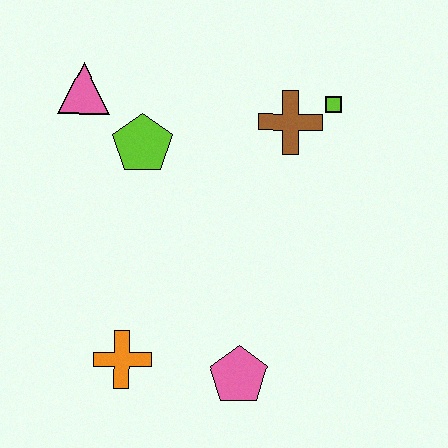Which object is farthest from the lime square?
The orange cross is farthest from the lime square.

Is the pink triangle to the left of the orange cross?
Yes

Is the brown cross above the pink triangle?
No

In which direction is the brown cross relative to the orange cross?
The brown cross is above the orange cross.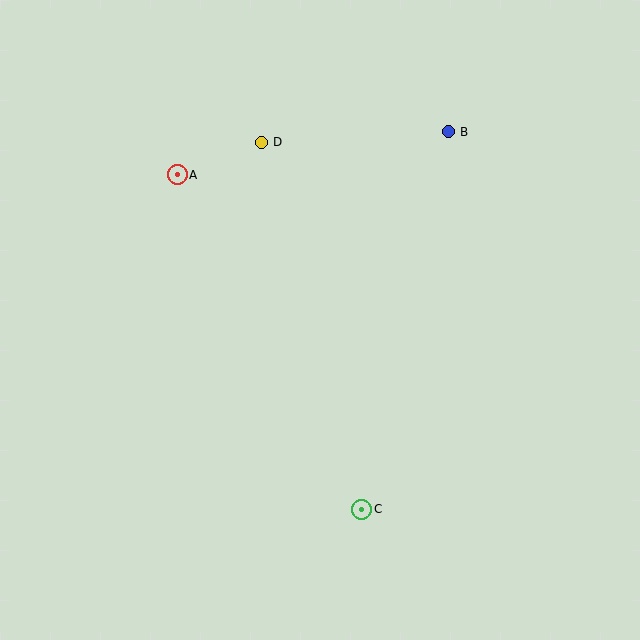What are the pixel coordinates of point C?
Point C is at (361, 509).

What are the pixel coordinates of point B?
Point B is at (448, 132).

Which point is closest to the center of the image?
Point D at (261, 142) is closest to the center.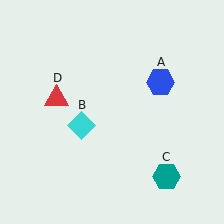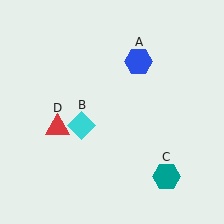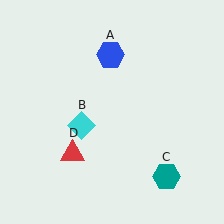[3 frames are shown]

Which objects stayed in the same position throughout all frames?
Cyan diamond (object B) and teal hexagon (object C) remained stationary.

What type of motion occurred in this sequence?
The blue hexagon (object A), red triangle (object D) rotated counterclockwise around the center of the scene.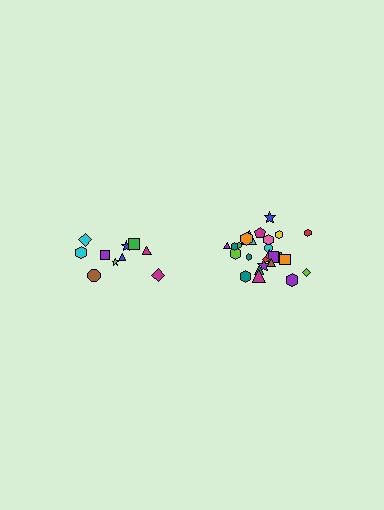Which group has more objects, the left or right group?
The right group.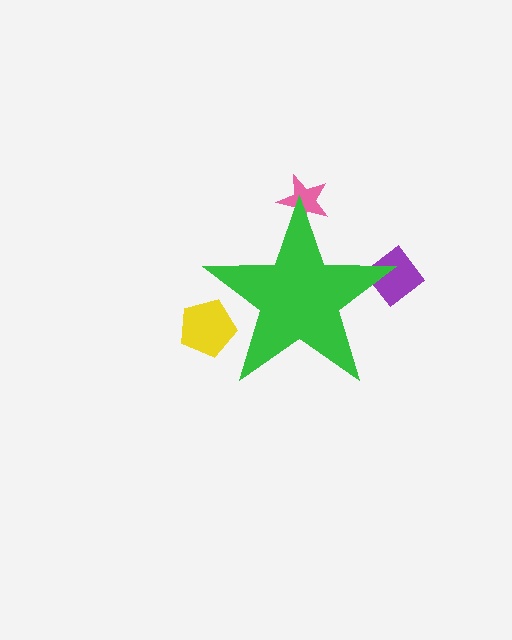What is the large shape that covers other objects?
A green star.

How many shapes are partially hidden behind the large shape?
3 shapes are partially hidden.